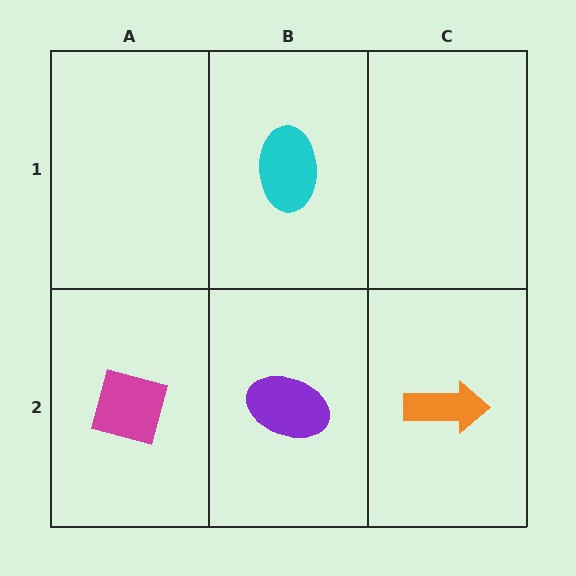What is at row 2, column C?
An orange arrow.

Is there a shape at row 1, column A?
No, that cell is empty.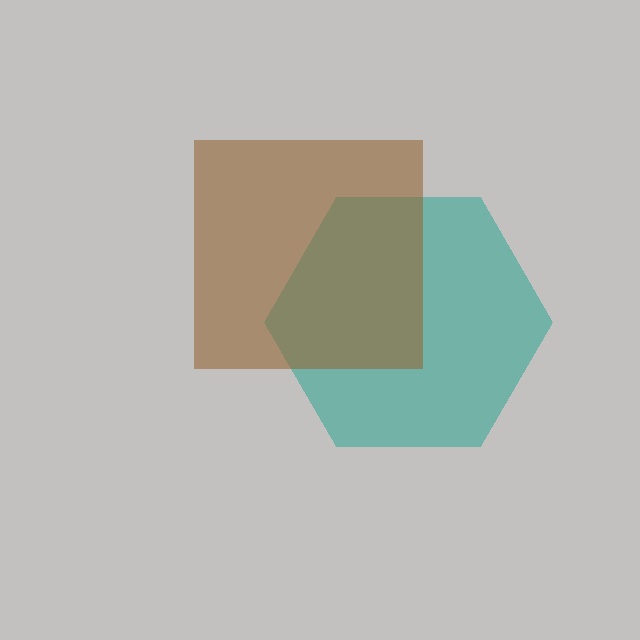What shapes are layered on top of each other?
The layered shapes are: a teal hexagon, a brown square.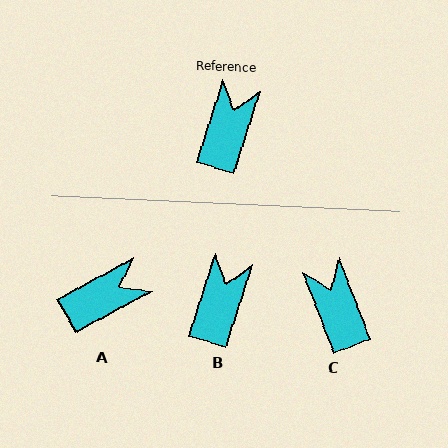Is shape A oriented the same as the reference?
No, it is off by about 44 degrees.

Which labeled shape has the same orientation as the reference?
B.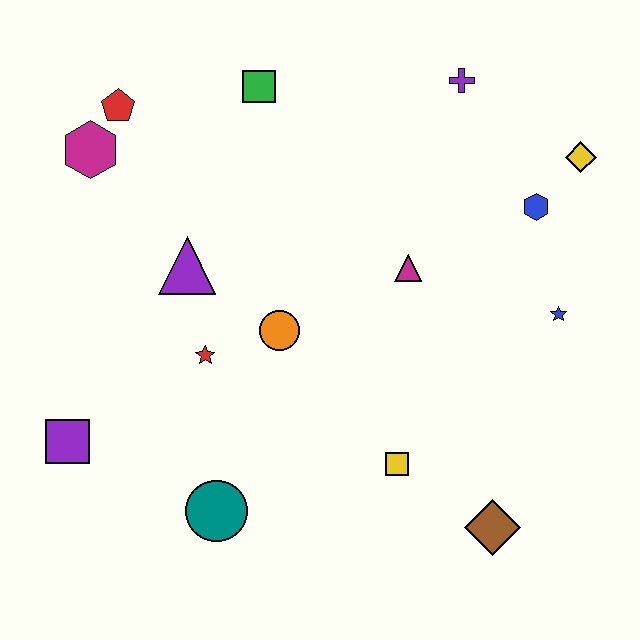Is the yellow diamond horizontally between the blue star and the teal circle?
No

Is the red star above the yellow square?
Yes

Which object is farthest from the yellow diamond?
The purple square is farthest from the yellow diamond.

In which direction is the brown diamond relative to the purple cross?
The brown diamond is below the purple cross.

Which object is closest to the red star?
The orange circle is closest to the red star.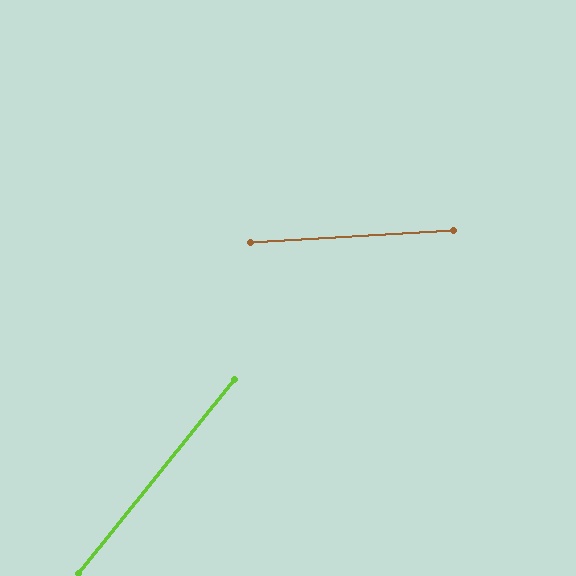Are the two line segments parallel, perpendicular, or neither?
Neither parallel nor perpendicular — they differ by about 48°.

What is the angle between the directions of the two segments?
Approximately 48 degrees.